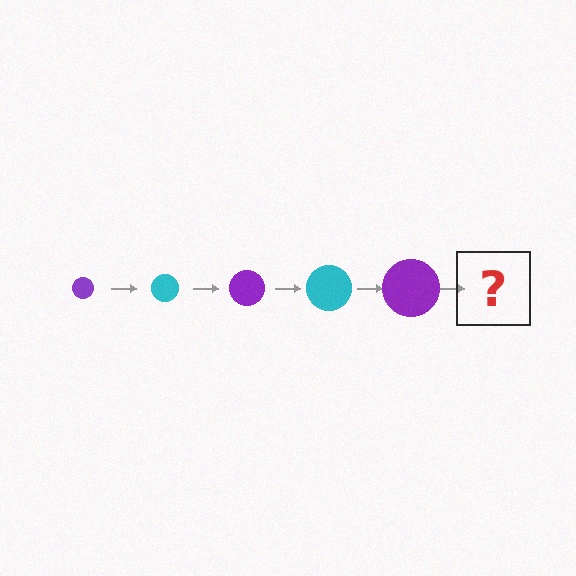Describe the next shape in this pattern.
It should be a cyan circle, larger than the previous one.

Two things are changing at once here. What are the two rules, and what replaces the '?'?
The two rules are that the circle grows larger each step and the color cycles through purple and cyan. The '?' should be a cyan circle, larger than the previous one.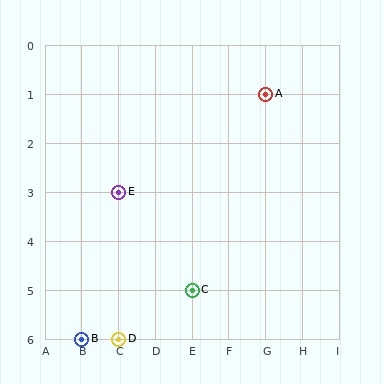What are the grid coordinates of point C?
Point C is at grid coordinates (E, 5).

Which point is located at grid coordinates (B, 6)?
Point B is at (B, 6).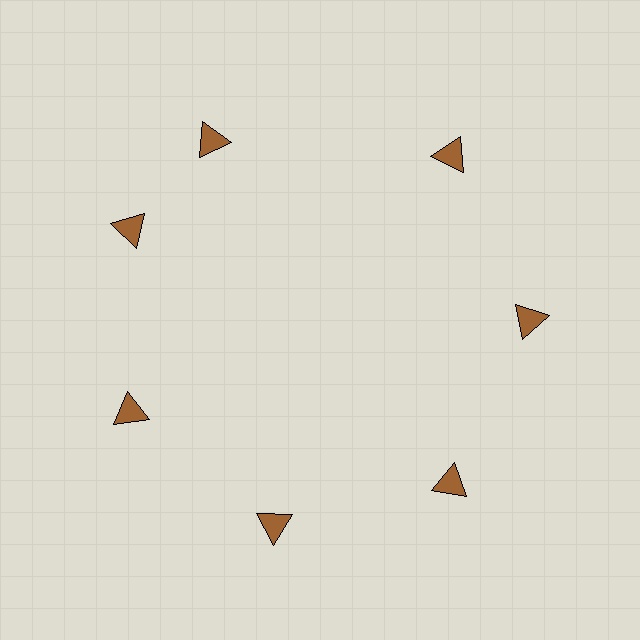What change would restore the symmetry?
The symmetry would be restored by rotating it back into even spacing with its neighbors so that all 7 triangles sit at equal angles and equal distance from the center.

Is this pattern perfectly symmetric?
No. The 7 brown triangles are arranged in a ring, but one element near the 12 o'clock position is rotated out of alignment along the ring, breaking the 7-fold rotational symmetry.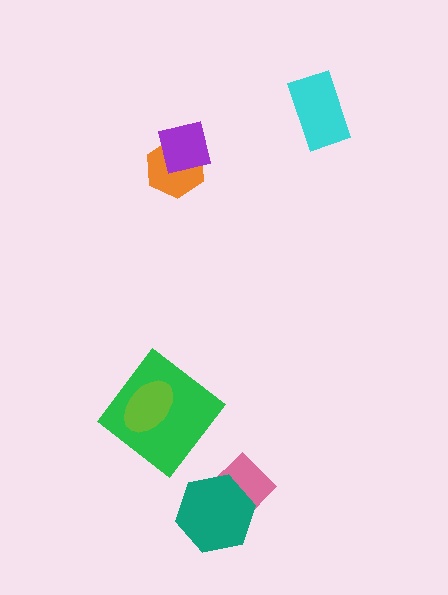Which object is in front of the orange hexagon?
The purple square is in front of the orange hexagon.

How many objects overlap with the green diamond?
1 object overlaps with the green diamond.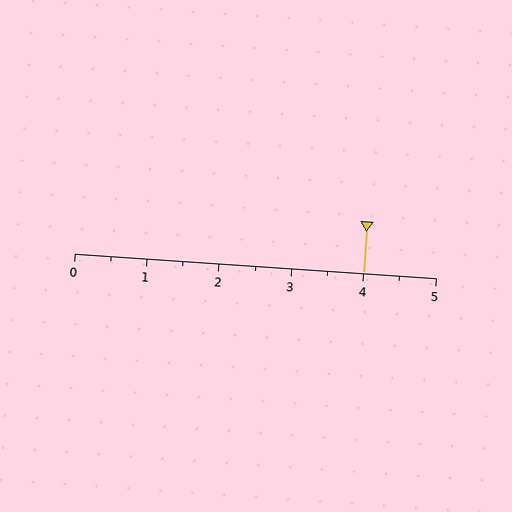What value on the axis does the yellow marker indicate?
The marker indicates approximately 4.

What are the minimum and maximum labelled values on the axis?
The axis runs from 0 to 5.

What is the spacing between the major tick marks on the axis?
The major ticks are spaced 1 apart.